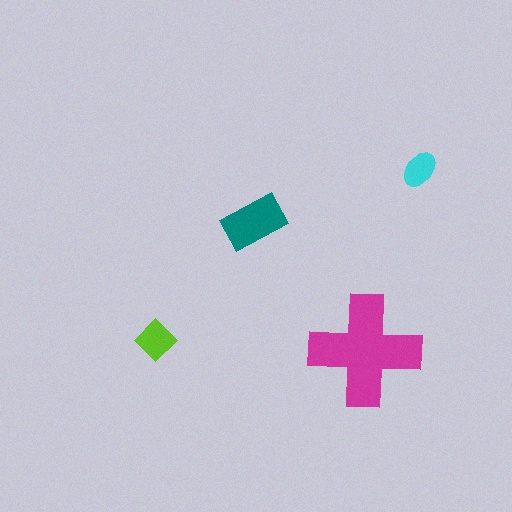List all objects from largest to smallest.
The magenta cross, the teal rectangle, the lime diamond, the cyan ellipse.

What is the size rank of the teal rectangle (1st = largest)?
2nd.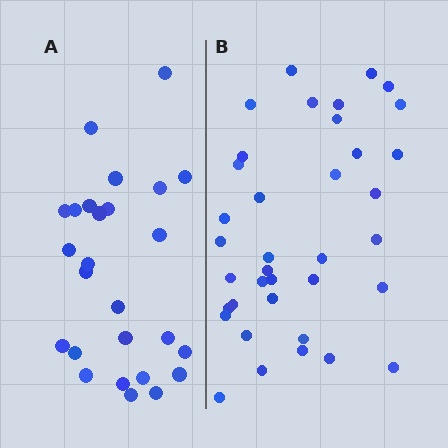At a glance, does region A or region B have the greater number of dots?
Region B (the right region) has more dots.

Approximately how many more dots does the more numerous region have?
Region B has roughly 12 or so more dots than region A.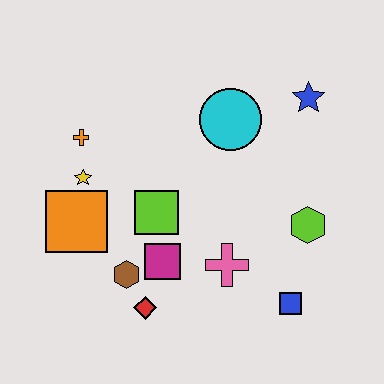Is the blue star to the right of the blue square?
Yes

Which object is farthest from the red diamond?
The blue star is farthest from the red diamond.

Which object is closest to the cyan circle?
The blue star is closest to the cyan circle.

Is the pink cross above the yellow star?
No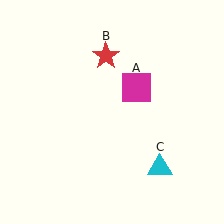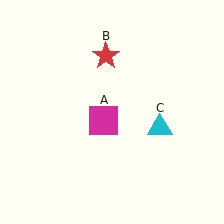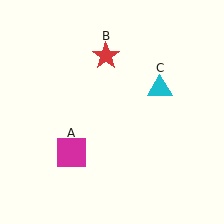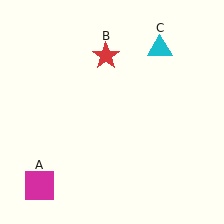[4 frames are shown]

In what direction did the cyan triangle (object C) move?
The cyan triangle (object C) moved up.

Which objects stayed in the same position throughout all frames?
Red star (object B) remained stationary.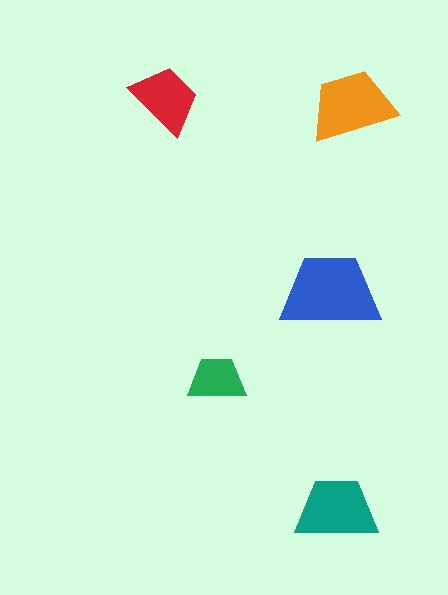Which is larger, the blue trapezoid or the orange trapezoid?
The blue one.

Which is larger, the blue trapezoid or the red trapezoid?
The blue one.